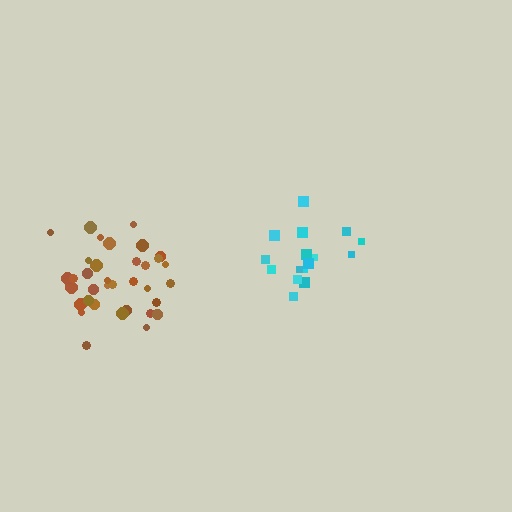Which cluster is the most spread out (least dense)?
Cyan.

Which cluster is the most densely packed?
Brown.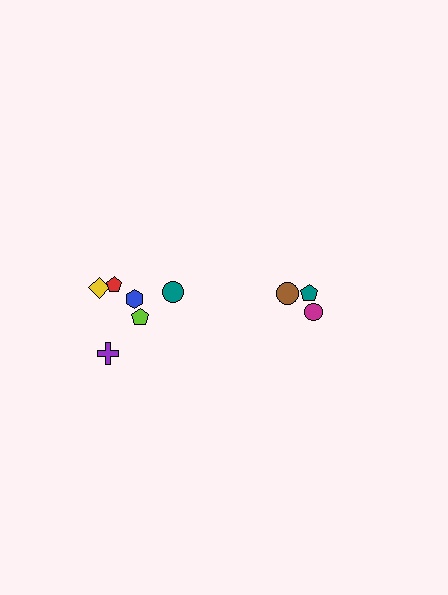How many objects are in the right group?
There are 3 objects.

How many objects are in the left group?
There are 6 objects.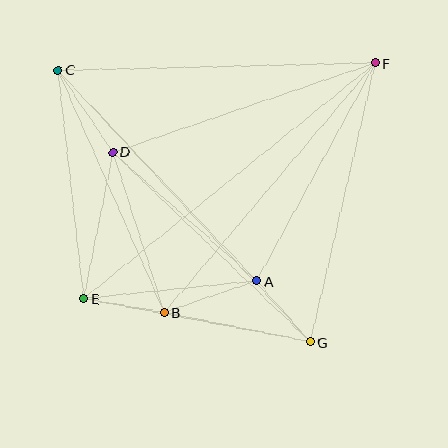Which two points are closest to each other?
Points A and G are closest to each other.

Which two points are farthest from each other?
Points E and F are farthest from each other.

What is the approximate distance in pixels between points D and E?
The distance between D and E is approximately 149 pixels.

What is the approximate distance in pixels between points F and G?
The distance between F and G is approximately 287 pixels.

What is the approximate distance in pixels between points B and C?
The distance between B and C is approximately 264 pixels.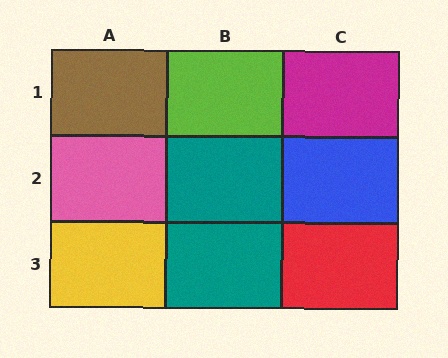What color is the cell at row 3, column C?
Red.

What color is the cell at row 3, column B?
Teal.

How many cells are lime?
1 cell is lime.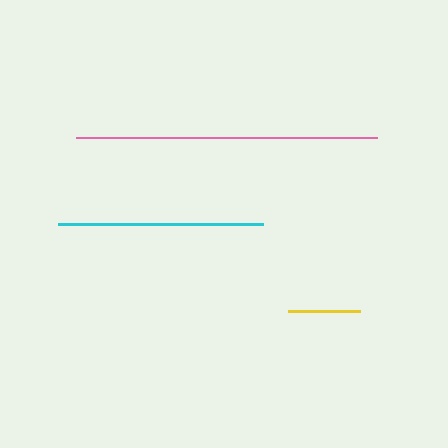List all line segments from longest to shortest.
From longest to shortest: pink, cyan, yellow.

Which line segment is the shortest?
The yellow line is the shortest at approximately 72 pixels.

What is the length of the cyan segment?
The cyan segment is approximately 205 pixels long.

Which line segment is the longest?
The pink line is the longest at approximately 301 pixels.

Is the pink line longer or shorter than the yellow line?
The pink line is longer than the yellow line.